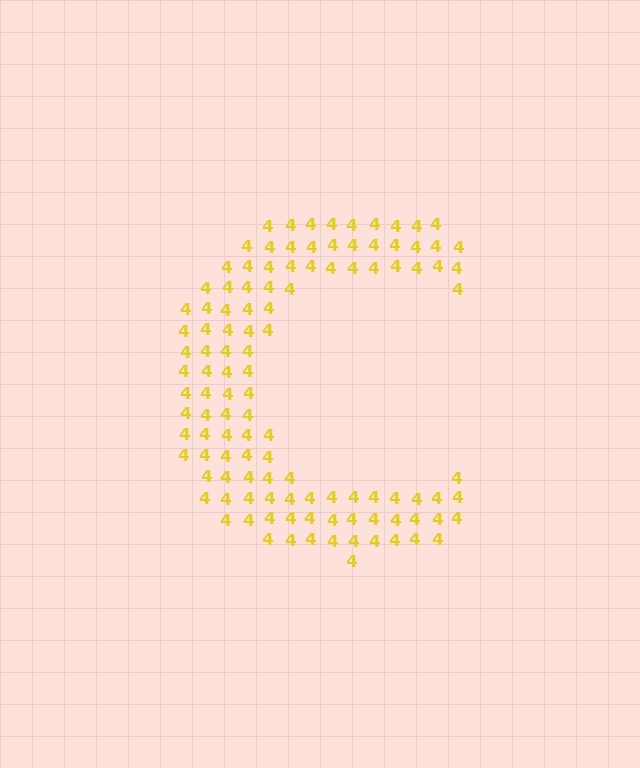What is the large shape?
The large shape is the letter C.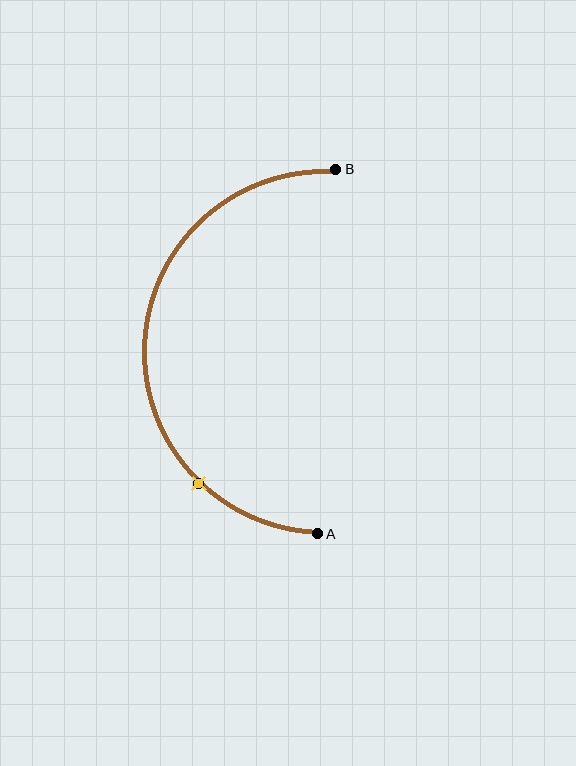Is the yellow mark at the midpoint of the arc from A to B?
No. The yellow mark lies on the arc but is closer to endpoint A. The arc midpoint would be at the point on the curve equidistant along the arc from both A and B.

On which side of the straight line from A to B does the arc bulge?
The arc bulges to the left of the straight line connecting A and B.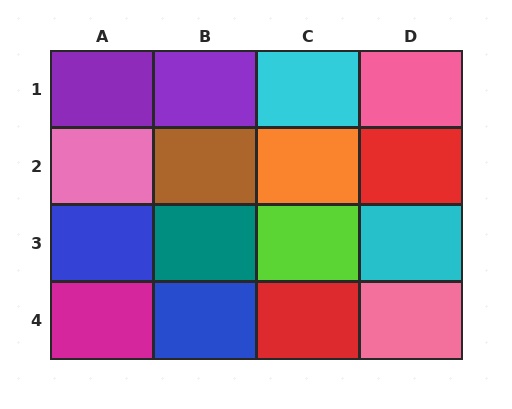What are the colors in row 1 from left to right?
Purple, purple, cyan, pink.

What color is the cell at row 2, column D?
Red.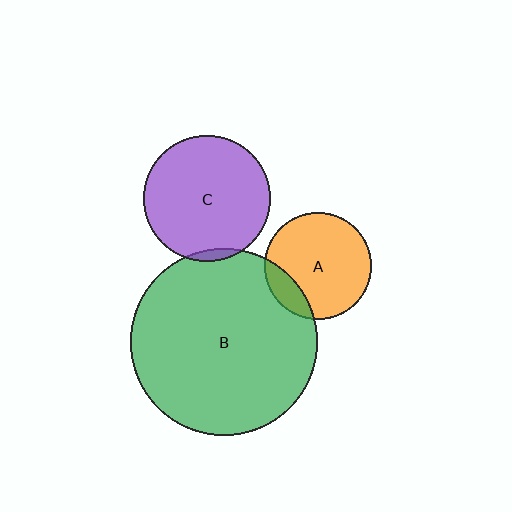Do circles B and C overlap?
Yes.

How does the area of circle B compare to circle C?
Approximately 2.2 times.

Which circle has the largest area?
Circle B (green).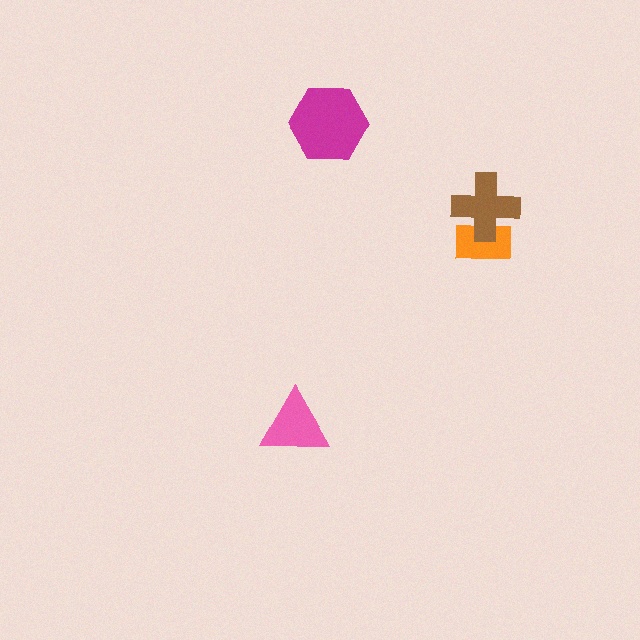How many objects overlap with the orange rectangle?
1 object overlaps with the orange rectangle.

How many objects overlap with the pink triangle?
0 objects overlap with the pink triangle.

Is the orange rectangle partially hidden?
Yes, it is partially covered by another shape.